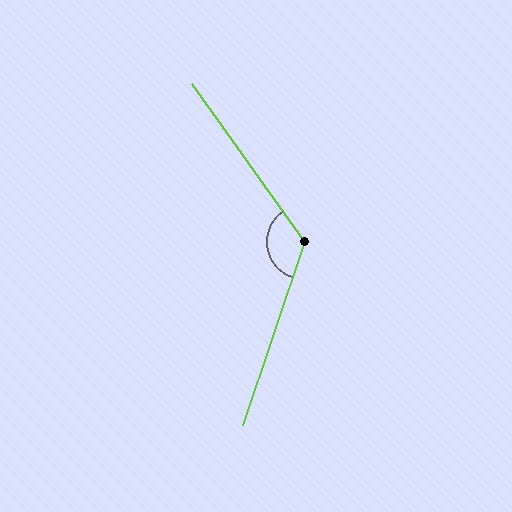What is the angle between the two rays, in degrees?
Approximately 126 degrees.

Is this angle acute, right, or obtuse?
It is obtuse.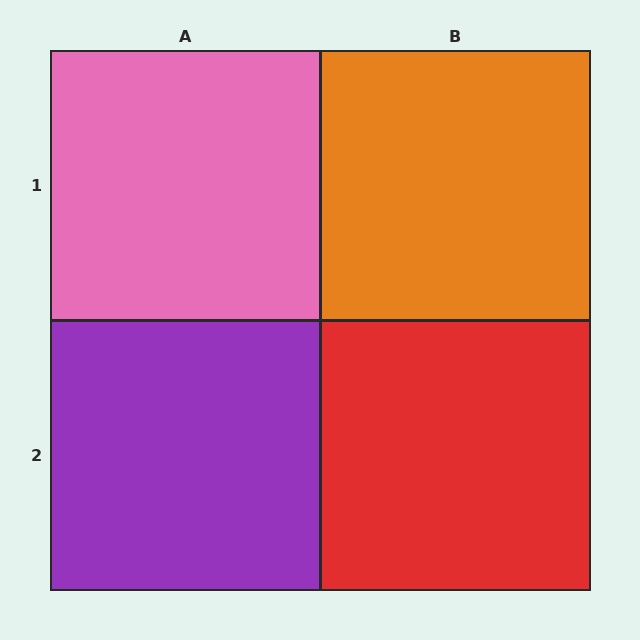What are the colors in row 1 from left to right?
Pink, orange.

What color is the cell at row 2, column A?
Purple.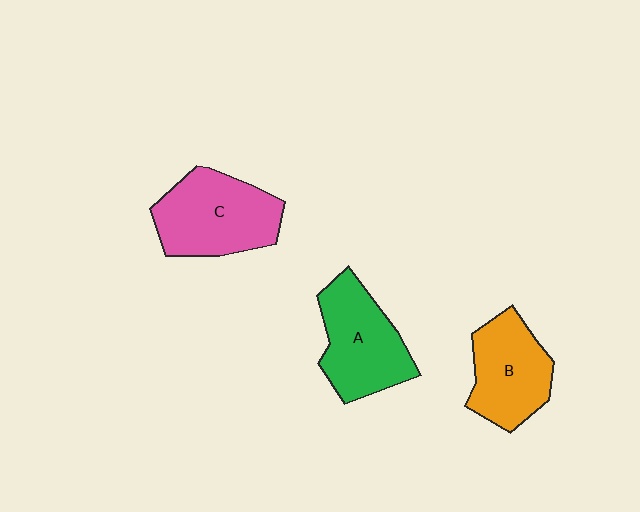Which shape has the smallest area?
Shape B (orange).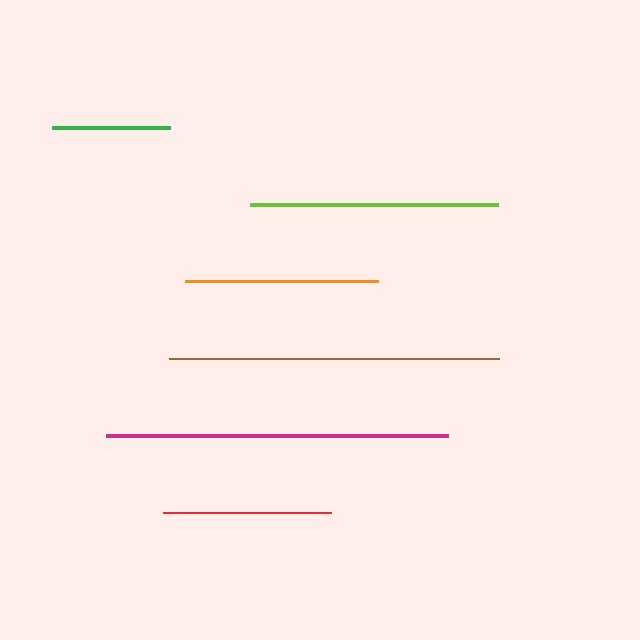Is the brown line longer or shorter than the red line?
The brown line is longer than the red line.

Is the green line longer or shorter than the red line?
The red line is longer than the green line.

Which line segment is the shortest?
The green line is the shortest at approximately 118 pixels.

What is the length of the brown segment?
The brown segment is approximately 329 pixels long.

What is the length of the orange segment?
The orange segment is approximately 193 pixels long.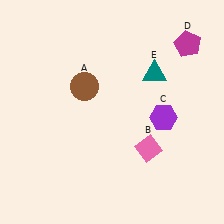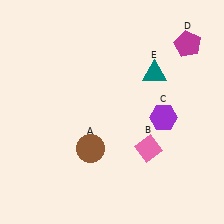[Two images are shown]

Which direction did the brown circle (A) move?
The brown circle (A) moved down.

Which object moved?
The brown circle (A) moved down.